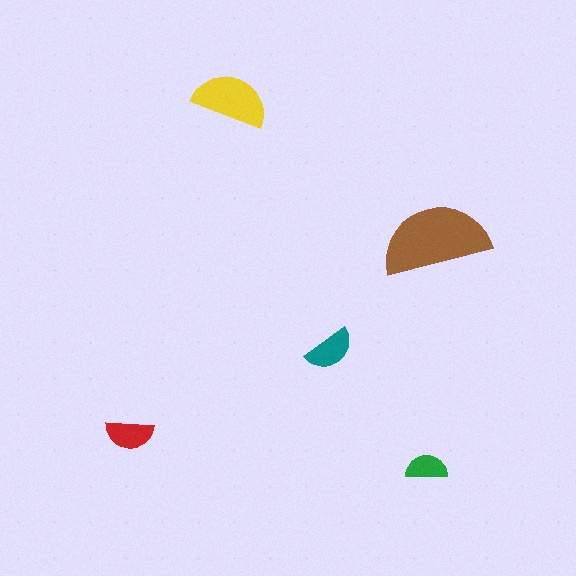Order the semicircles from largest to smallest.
the brown one, the yellow one, the teal one, the red one, the green one.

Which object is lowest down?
The green semicircle is bottommost.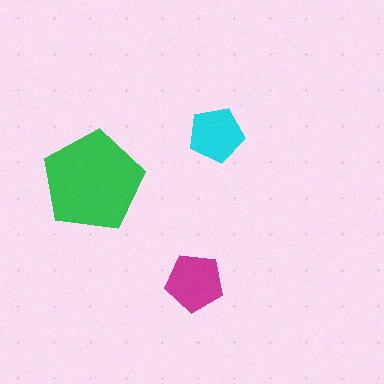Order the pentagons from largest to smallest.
the green one, the magenta one, the cyan one.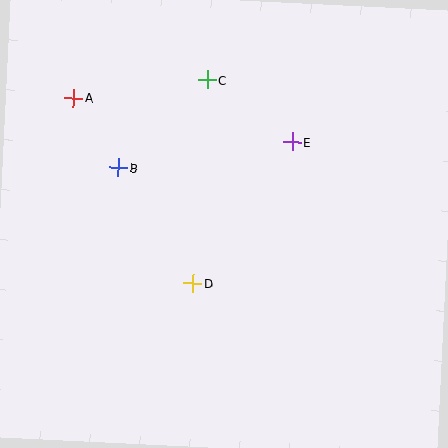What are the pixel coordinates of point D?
Point D is at (193, 283).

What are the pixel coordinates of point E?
Point E is at (292, 142).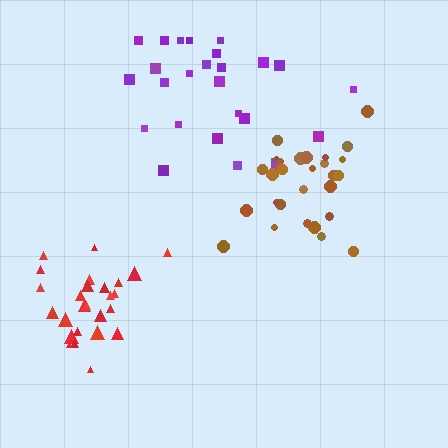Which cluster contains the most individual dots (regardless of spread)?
Brown (29).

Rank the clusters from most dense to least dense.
brown, red, purple.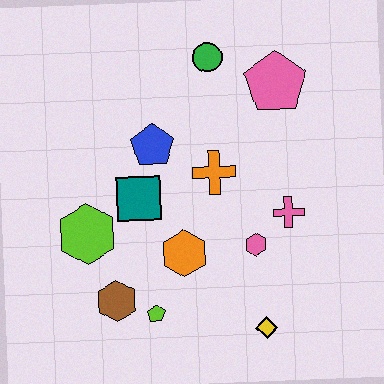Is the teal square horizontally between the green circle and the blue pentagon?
No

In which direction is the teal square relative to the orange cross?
The teal square is to the left of the orange cross.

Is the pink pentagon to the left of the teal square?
No